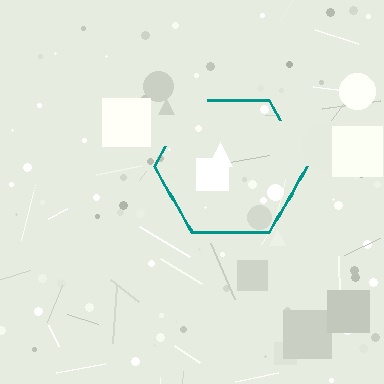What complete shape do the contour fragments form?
The contour fragments form a hexagon.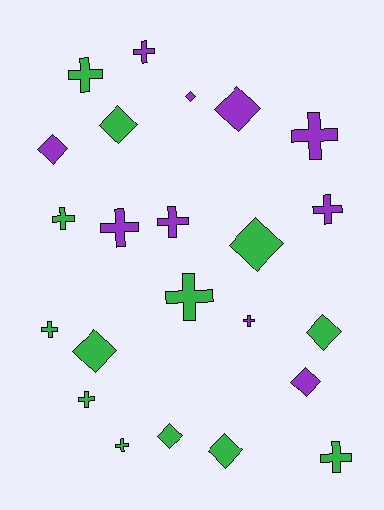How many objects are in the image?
There are 23 objects.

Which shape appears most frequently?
Cross, with 13 objects.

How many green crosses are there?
There are 7 green crosses.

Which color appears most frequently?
Green, with 13 objects.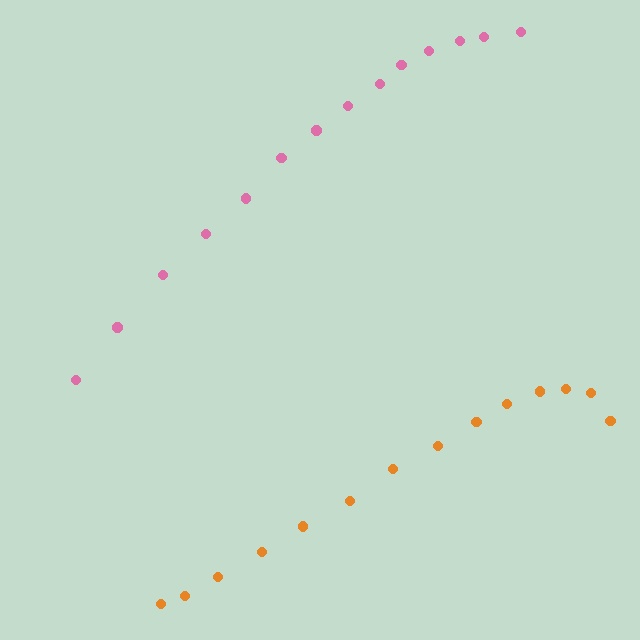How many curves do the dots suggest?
There are 2 distinct paths.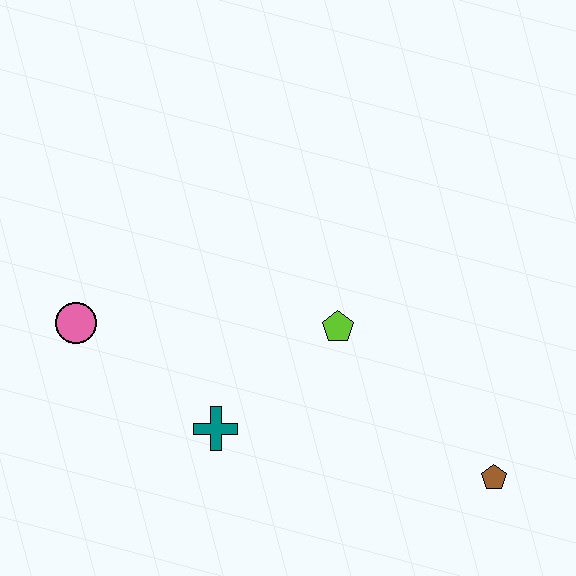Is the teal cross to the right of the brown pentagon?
No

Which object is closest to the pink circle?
The teal cross is closest to the pink circle.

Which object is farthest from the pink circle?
The brown pentagon is farthest from the pink circle.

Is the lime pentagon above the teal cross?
Yes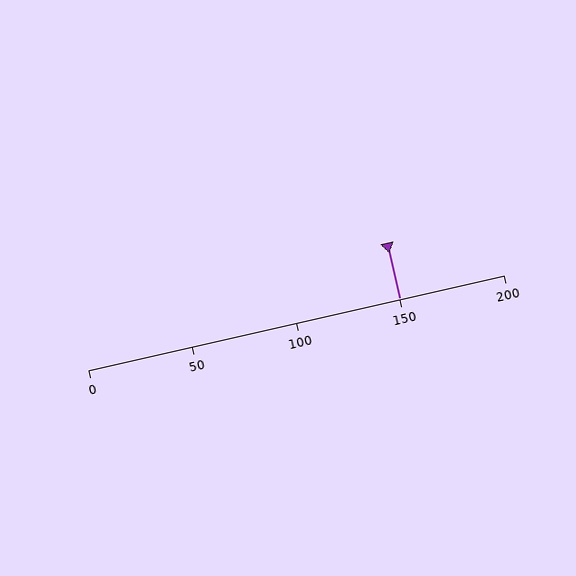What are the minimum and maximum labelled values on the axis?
The axis runs from 0 to 200.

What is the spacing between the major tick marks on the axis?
The major ticks are spaced 50 apart.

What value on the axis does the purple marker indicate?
The marker indicates approximately 150.